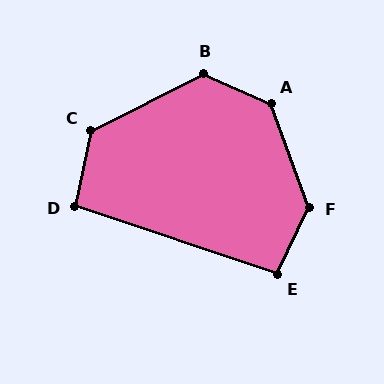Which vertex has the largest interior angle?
F, at approximately 134 degrees.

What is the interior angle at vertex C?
Approximately 129 degrees (obtuse).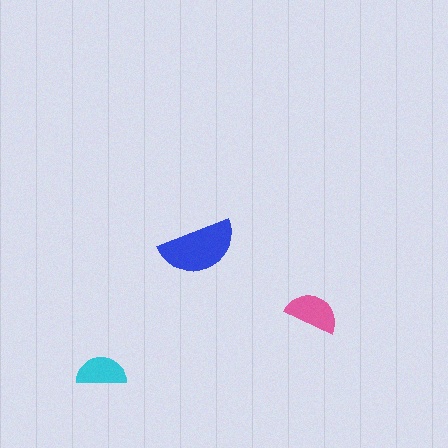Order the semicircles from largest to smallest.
the blue one, the pink one, the cyan one.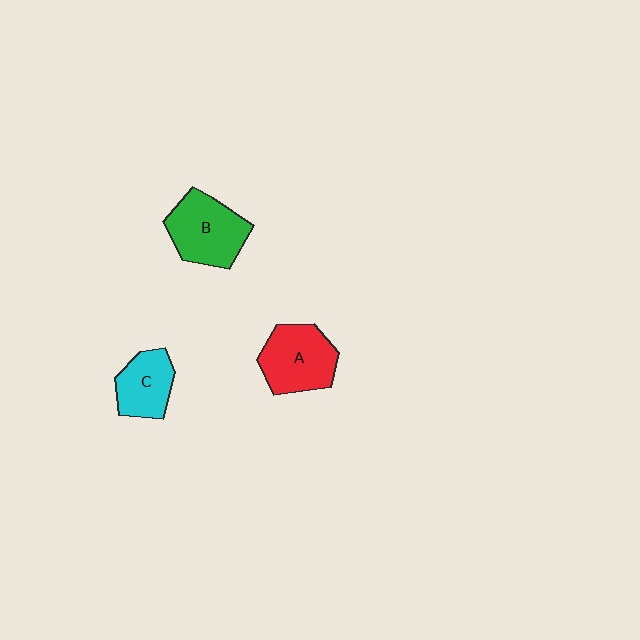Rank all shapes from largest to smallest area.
From largest to smallest: B (green), A (red), C (cyan).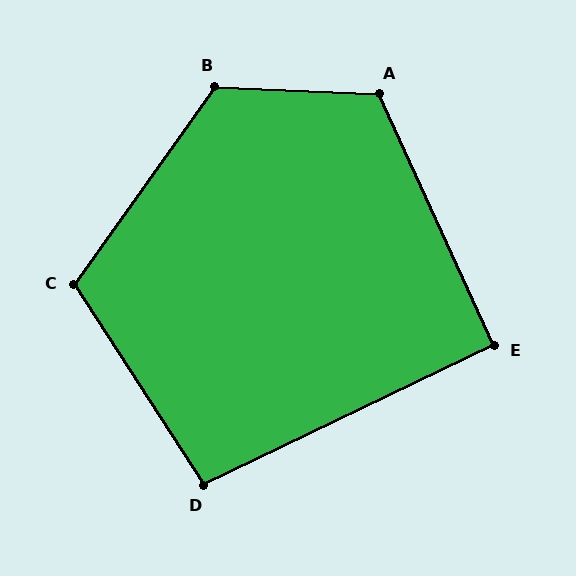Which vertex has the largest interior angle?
B, at approximately 123 degrees.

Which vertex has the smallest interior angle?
E, at approximately 91 degrees.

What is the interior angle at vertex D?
Approximately 97 degrees (obtuse).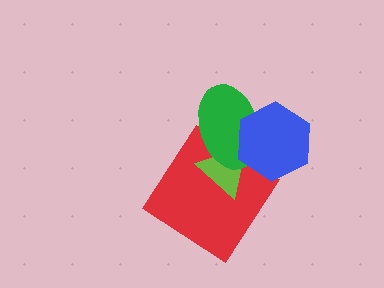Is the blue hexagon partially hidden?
No, no other shape covers it.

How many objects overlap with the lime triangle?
3 objects overlap with the lime triangle.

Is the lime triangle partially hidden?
Yes, it is partially covered by another shape.